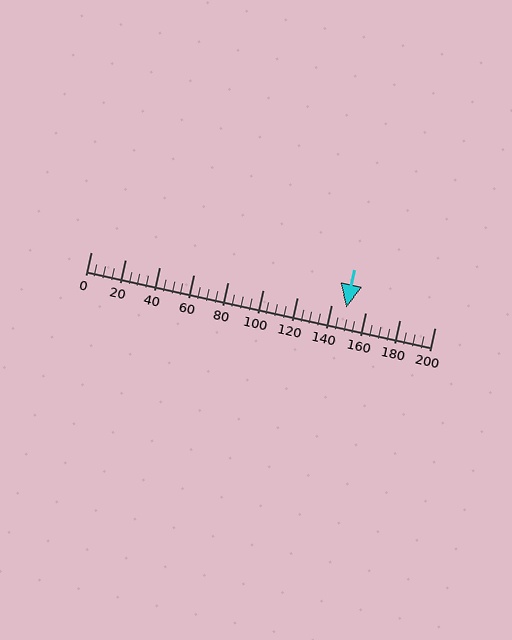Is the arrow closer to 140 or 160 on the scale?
The arrow is closer to 140.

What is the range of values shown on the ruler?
The ruler shows values from 0 to 200.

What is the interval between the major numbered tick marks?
The major tick marks are spaced 20 units apart.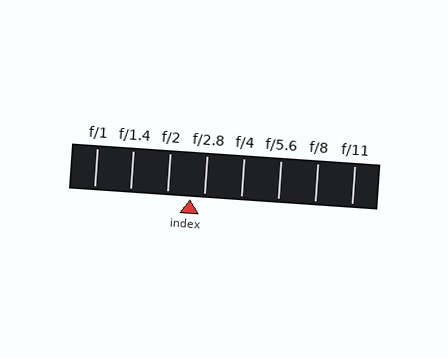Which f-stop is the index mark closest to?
The index mark is closest to f/2.8.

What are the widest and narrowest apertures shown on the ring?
The widest aperture shown is f/1 and the narrowest is f/11.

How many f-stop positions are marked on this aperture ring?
There are 8 f-stop positions marked.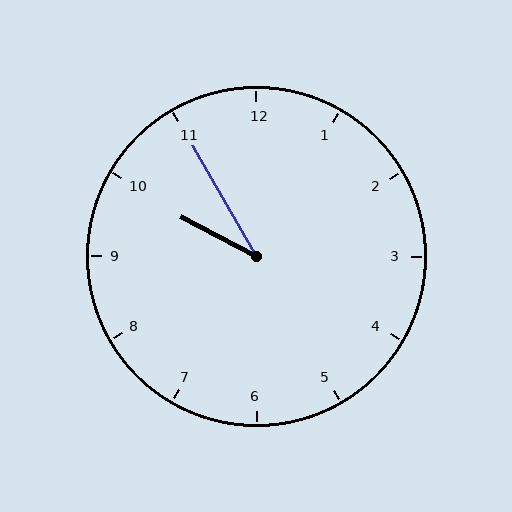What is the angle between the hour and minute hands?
Approximately 32 degrees.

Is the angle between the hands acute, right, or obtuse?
It is acute.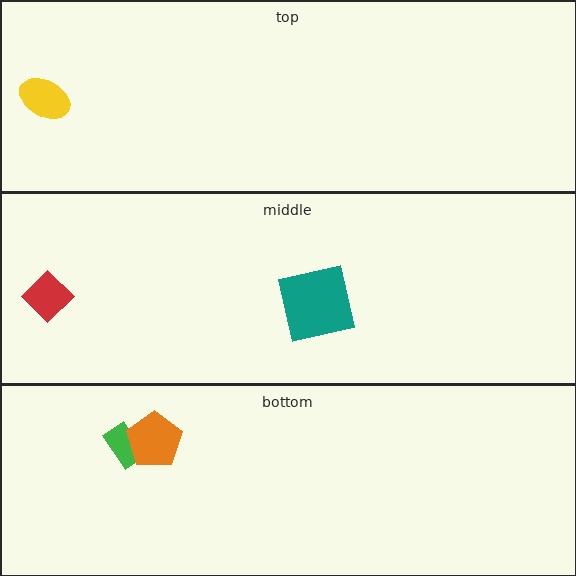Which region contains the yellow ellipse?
The top region.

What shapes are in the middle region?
The red diamond, the teal square.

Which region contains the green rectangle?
The bottom region.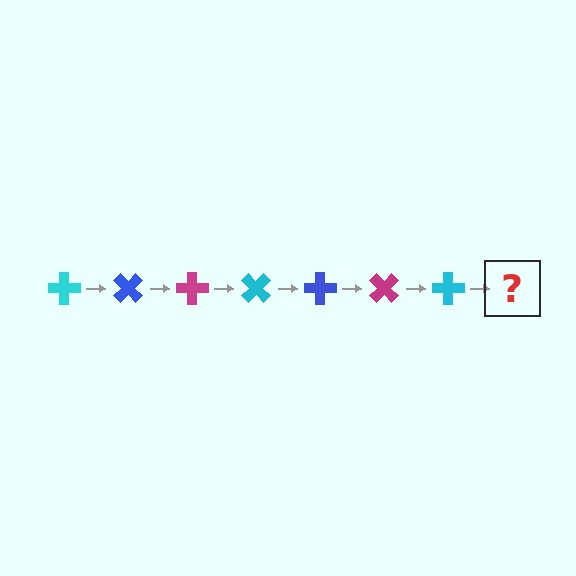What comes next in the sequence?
The next element should be a blue cross, rotated 315 degrees from the start.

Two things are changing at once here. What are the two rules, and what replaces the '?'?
The two rules are that it rotates 45 degrees each step and the color cycles through cyan, blue, and magenta. The '?' should be a blue cross, rotated 315 degrees from the start.